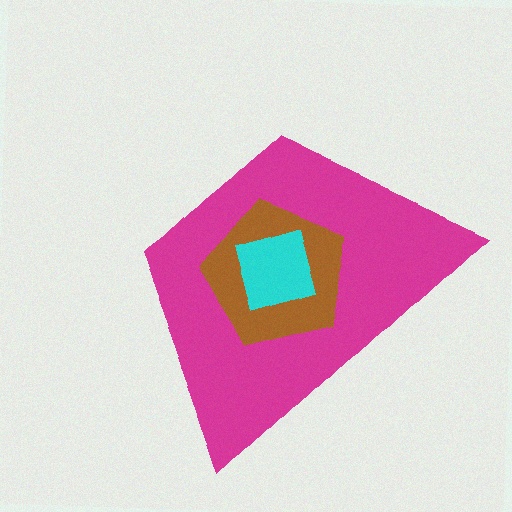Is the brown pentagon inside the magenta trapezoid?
Yes.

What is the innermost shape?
The cyan diamond.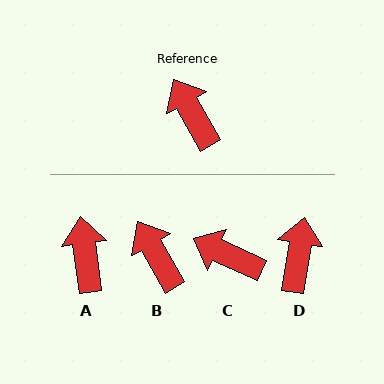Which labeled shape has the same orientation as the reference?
B.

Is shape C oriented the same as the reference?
No, it is off by about 36 degrees.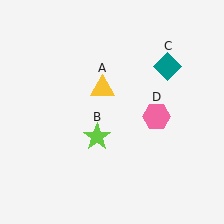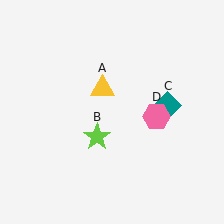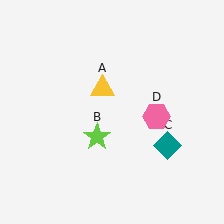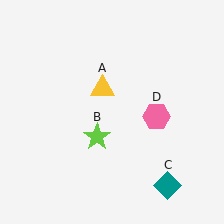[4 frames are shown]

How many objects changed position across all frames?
1 object changed position: teal diamond (object C).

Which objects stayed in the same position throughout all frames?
Yellow triangle (object A) and lime star (object B) and pink hexagon (object D) remained stationary.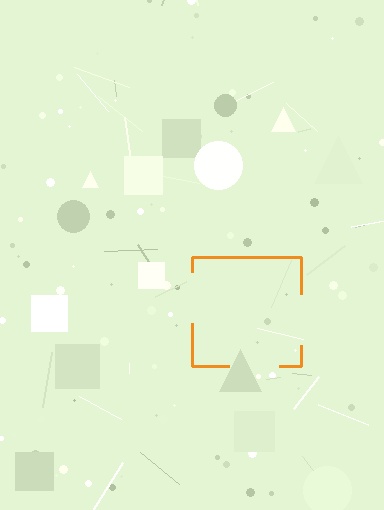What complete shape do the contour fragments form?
The contour fragments form a square.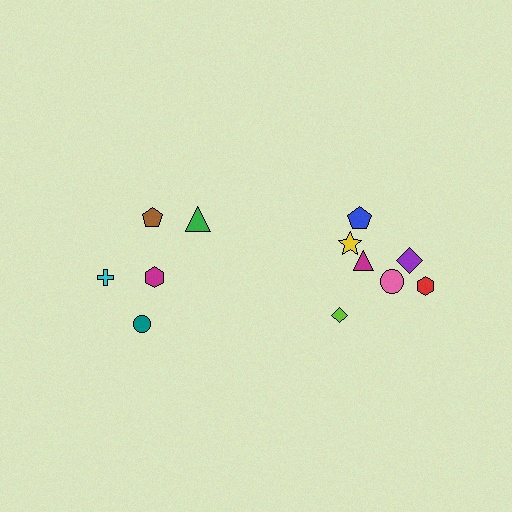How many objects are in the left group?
There are 5 objects.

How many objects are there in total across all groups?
There are 12 objects.